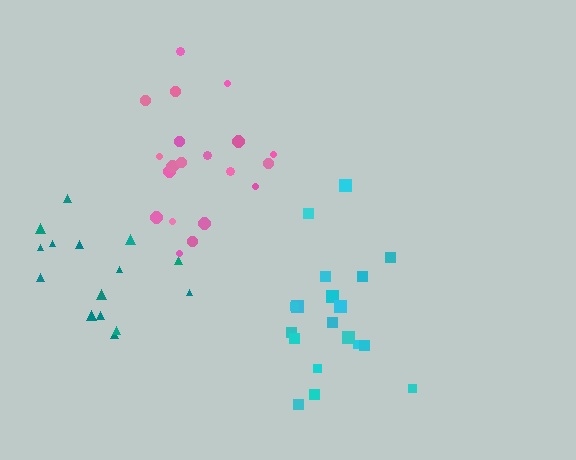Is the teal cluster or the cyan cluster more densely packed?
Cyan.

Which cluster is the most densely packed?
Pink.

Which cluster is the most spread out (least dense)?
Teal.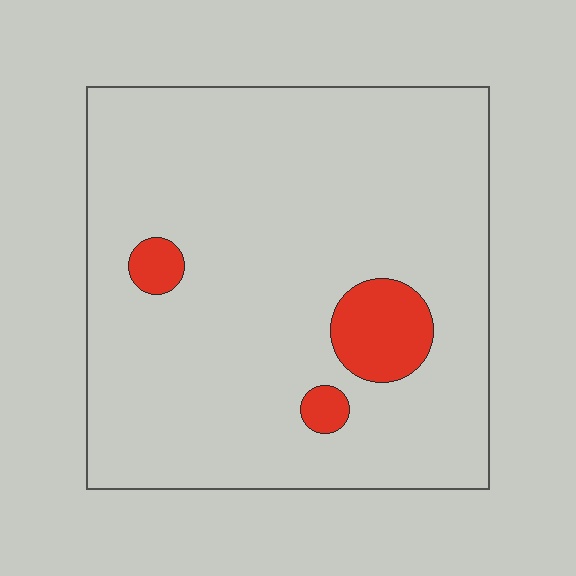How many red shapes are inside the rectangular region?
3.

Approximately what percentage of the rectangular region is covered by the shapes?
Approximately 10%.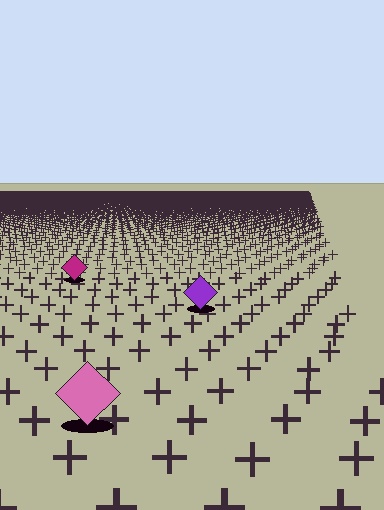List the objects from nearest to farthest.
From nearest to farthest: the pink diamond, the purple diamond, the magenta diamond.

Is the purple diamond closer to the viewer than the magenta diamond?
Yes. The purple diamond is closer — you can tell from the texture gradient: the ground texture is coarser near it.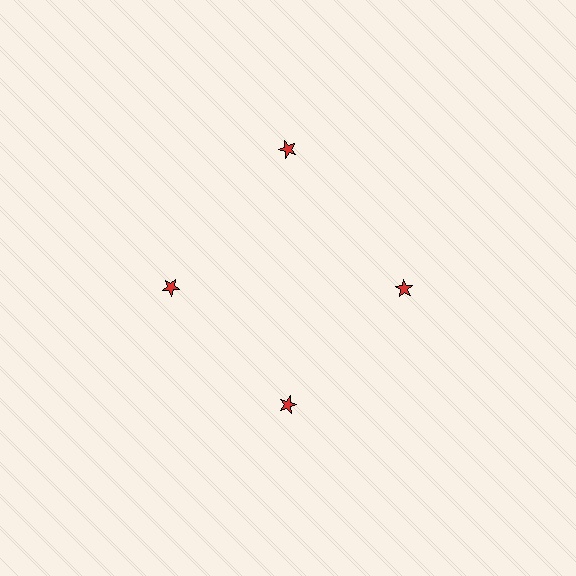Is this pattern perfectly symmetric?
No. The 4 red stars are arranged in a ring, but one element near the 12 o'clock position is pushed outward from the center, breaking the 4-fold rotational symmetry.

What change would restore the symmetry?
The symmetry would be restored by moving it inward, back onto the ring so that all 4 stars sit at equal angles and equal distance from the center.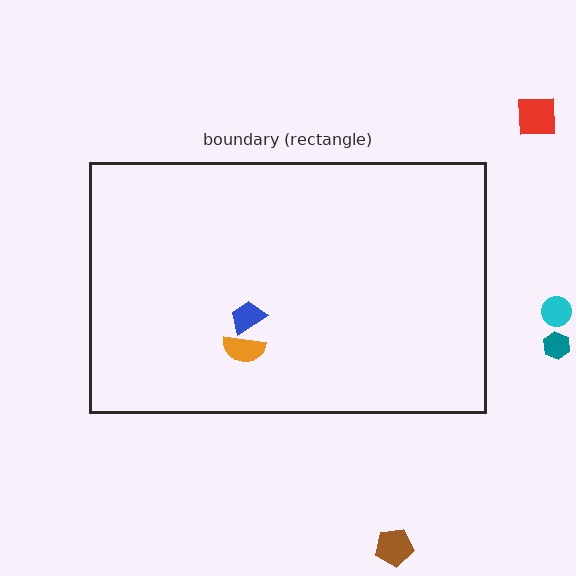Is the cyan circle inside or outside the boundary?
Outside.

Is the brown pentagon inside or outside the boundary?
Outside.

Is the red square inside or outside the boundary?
Outside.